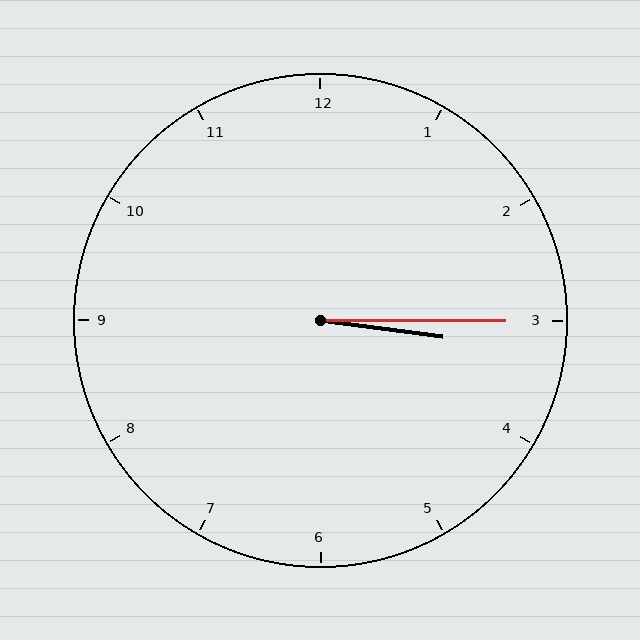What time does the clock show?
3:15.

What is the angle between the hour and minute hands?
Approximately 8 degrees.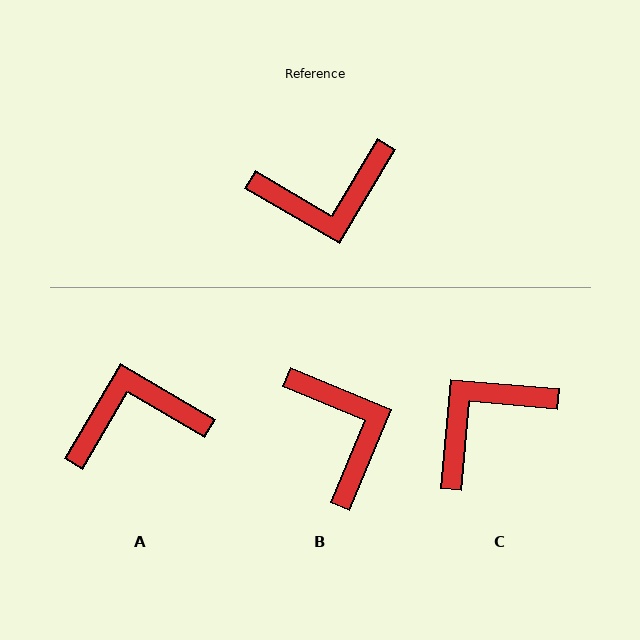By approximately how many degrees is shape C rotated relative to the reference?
Approximately 154 degrees clockwise.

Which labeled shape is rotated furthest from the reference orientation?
A, about 180 degrees away.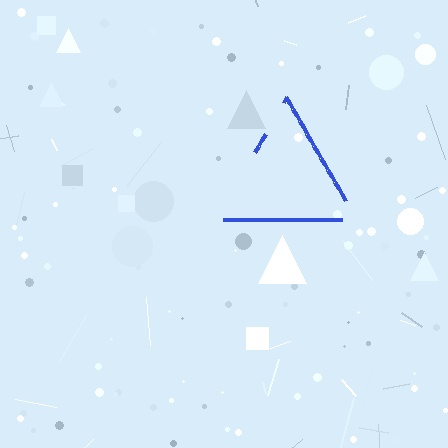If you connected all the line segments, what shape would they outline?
They would outline a triangle.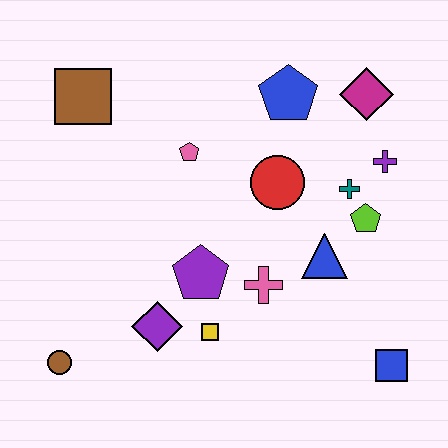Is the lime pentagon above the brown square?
No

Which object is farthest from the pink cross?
The brown square is farthest from the pink cross.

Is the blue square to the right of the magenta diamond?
Yes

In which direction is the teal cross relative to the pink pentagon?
The teal cross is to the right of the pink pentagon.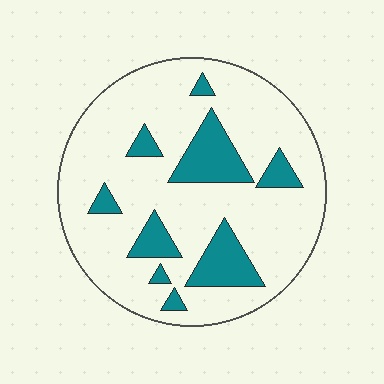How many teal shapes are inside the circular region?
9.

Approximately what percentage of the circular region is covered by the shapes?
Approximately 20%.